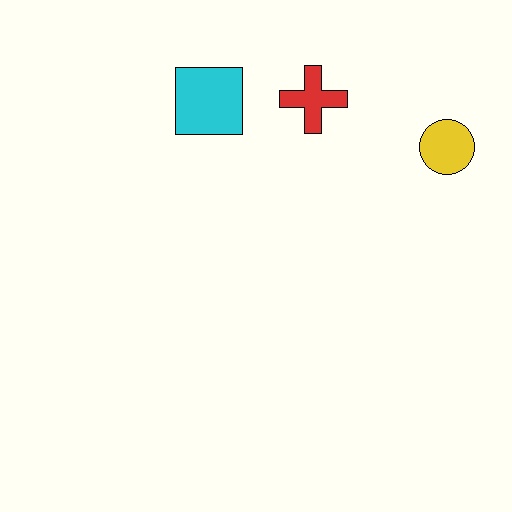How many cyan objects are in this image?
There is 1 cyan object.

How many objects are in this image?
There are 3 objects.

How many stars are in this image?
There are no stars.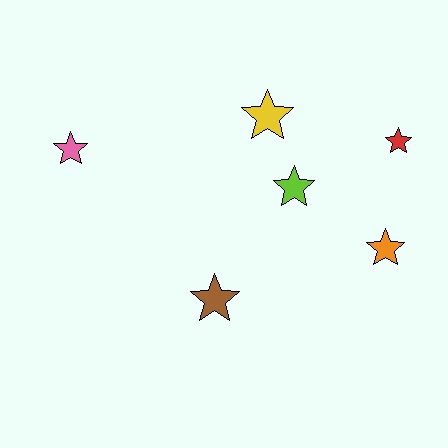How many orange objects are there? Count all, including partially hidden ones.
There is 1 orange object.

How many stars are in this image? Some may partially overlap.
There are 6 stars.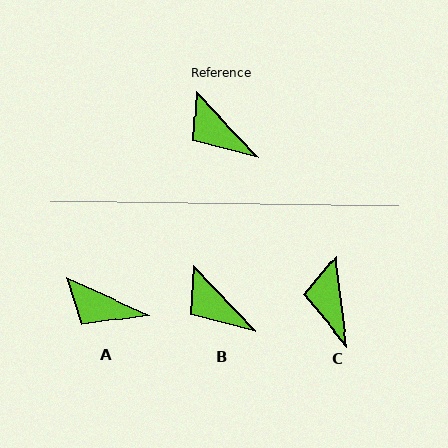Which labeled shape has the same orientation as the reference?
B.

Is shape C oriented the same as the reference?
No, it is off by about 36 degrees.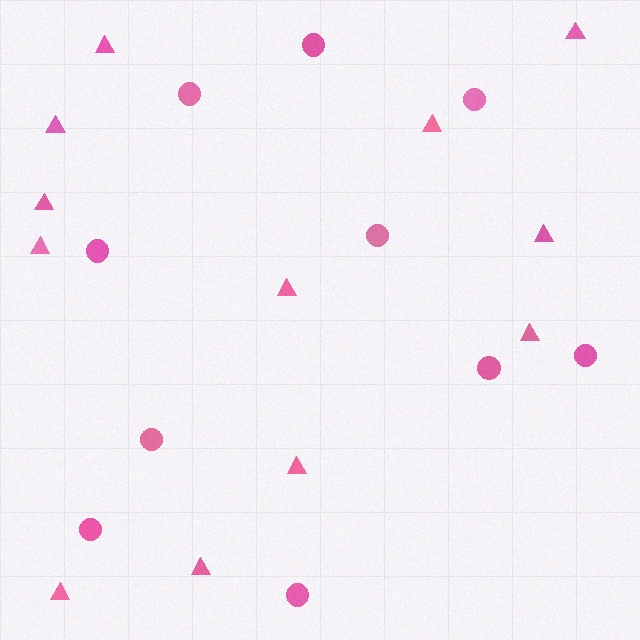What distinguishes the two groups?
There are 2 groups: one group of circles (10) and one group of triangles (12).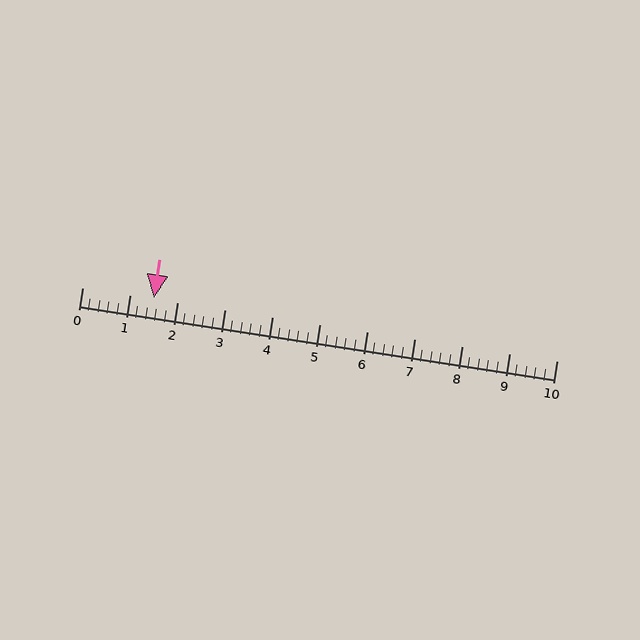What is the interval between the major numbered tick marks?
The major tick marks are spaced 1 units apart.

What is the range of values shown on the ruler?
The ruler shows values from 0 to 10.